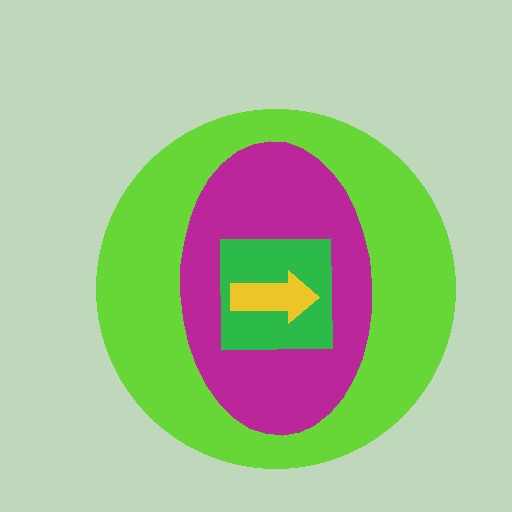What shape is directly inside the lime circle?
The magenta ellipse.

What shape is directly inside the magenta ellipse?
The green square.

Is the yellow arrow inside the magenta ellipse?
Yes.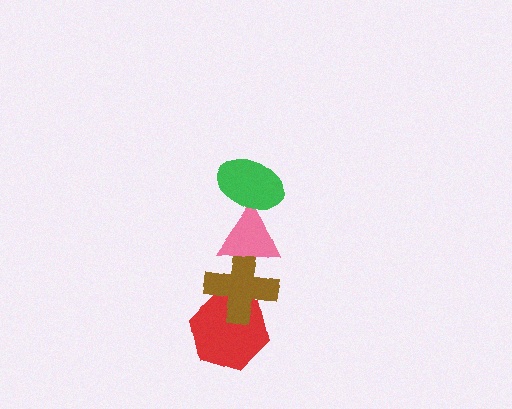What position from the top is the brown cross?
The brown cross is 3rd from the top.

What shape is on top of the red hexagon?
The brown cross is on top of the red hexagon.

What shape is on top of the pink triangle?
The green ellipse is on top of the pink triangle.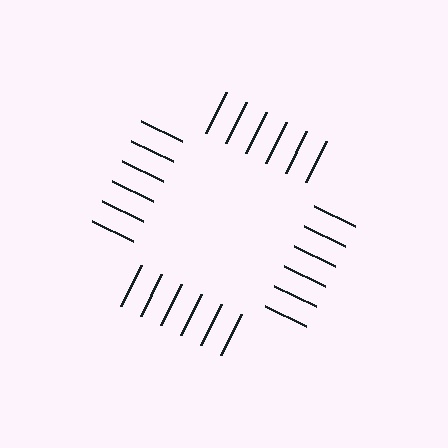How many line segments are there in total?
24 — 6 along each of the 4 edges.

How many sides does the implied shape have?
4 sides — the line-ends trace a square.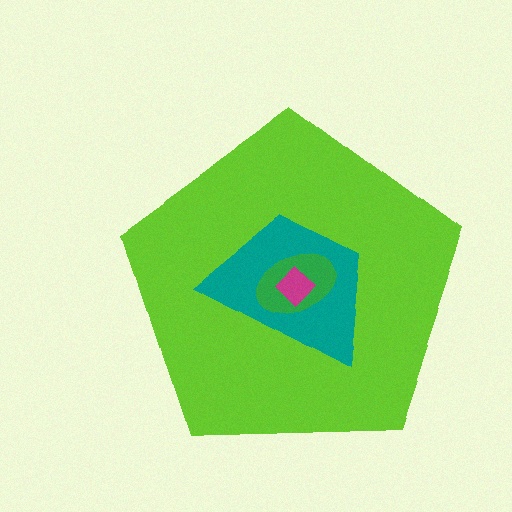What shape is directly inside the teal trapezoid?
The green ellipse.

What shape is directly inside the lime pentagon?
The teal trapezoid.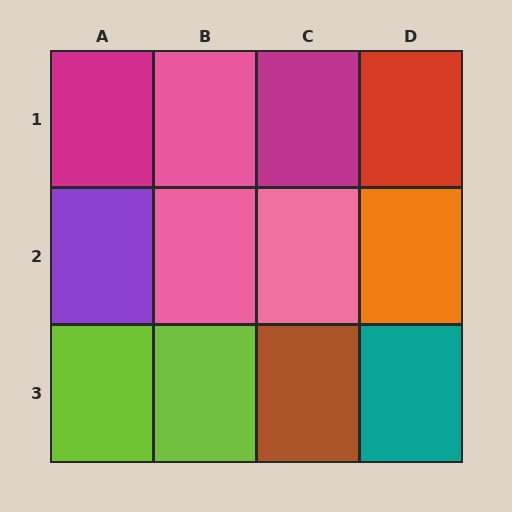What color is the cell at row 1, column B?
Pink.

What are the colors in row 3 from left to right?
Lime, lime, brown, teal.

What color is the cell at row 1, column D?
Red.